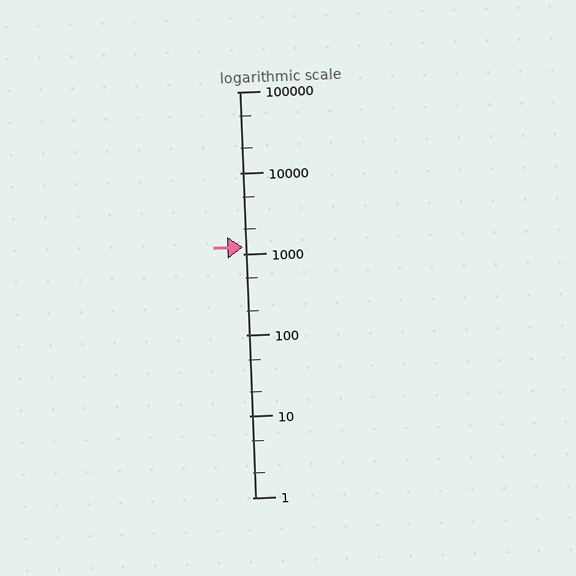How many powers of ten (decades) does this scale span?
The scale spans 5 decades, from 1 to 100000.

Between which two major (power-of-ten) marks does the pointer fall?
The pointer is between 1000 and 10000.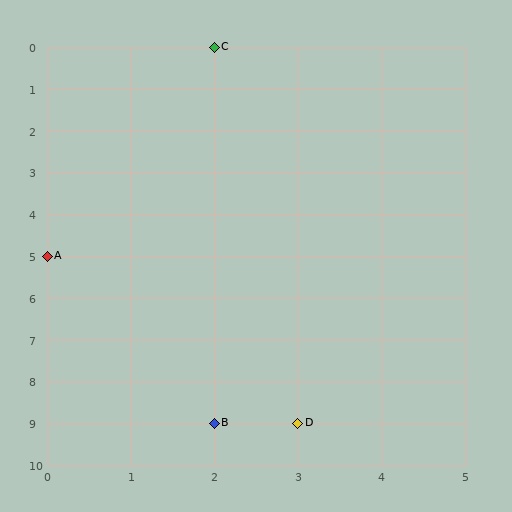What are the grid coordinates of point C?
Point C is at grid coordinates (2, 0).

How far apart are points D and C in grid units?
Points D and C are 1 column and 9 rows apart (about 9.1 grid units diagonally).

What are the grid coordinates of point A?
Point A is at grid coordinates (0, 5).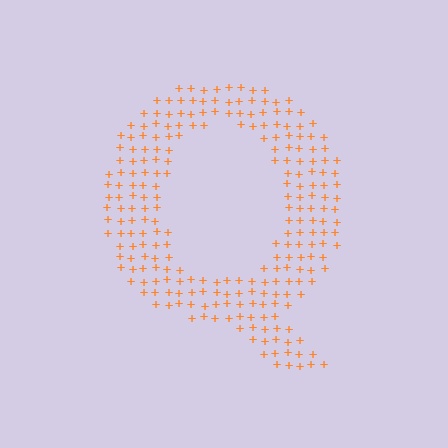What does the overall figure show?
The overall figure shows the letter Q.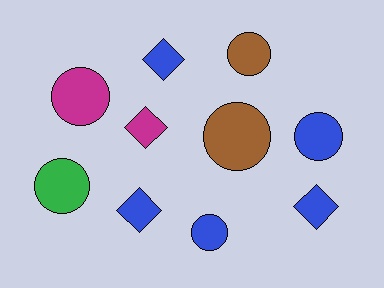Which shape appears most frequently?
Circle, with 6 objects.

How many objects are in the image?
There are 10 objects.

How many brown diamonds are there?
There are no brown diamonds.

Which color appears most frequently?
Blue, with 5 objects.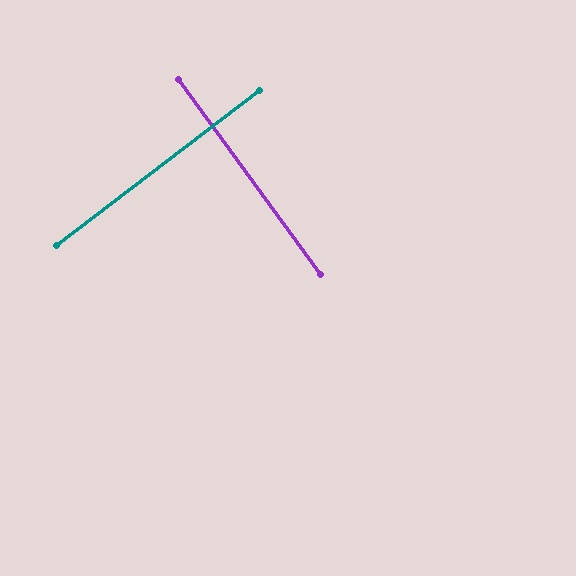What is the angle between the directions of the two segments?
Approximately 89 degrees.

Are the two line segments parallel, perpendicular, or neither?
Perpendicular — they meet at approximately 89°.